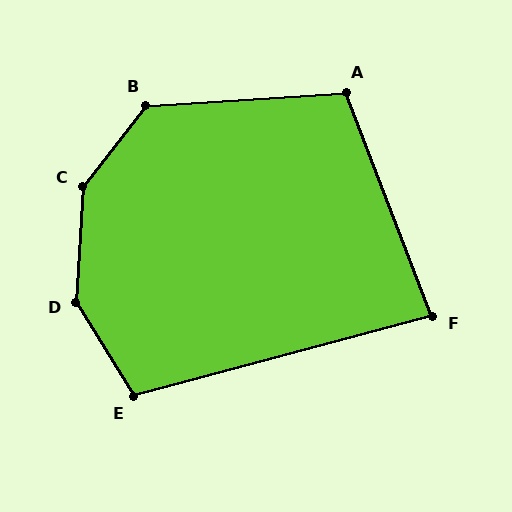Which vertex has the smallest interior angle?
F, at approximately 84 degrees.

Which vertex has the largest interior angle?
C, at approximately 146 degrees.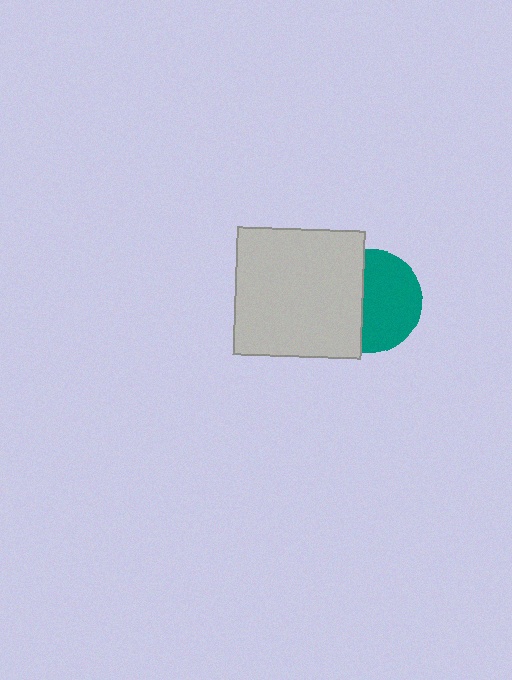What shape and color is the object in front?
The object in front is a light gray square.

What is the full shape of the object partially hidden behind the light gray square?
The partially hidden object is a teal circle.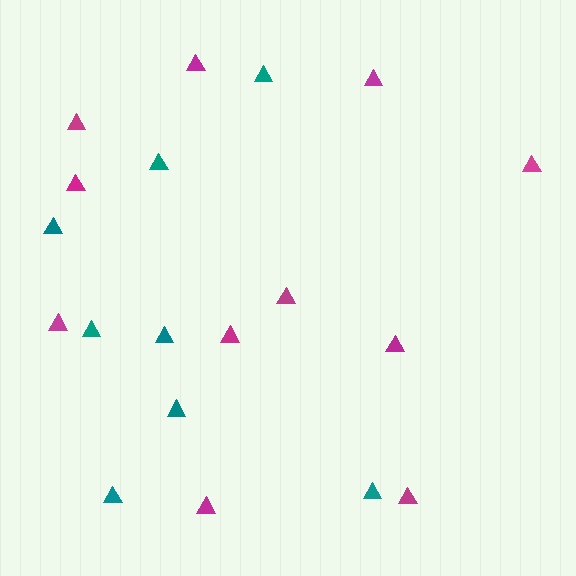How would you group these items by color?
There are 2 groups: one group of teal triangles (8) and one group of magenta triangles (11).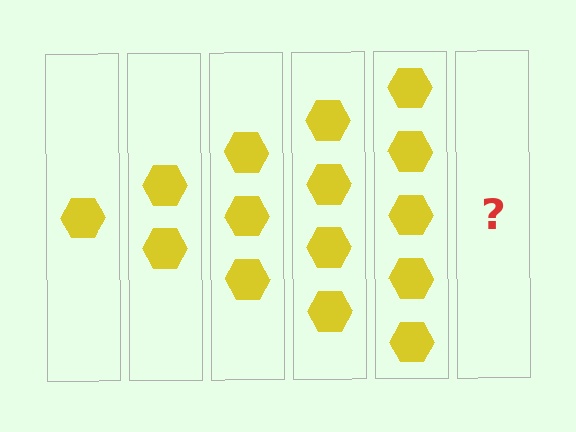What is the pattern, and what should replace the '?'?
The pattern is that each step adds one more hexagon. The '?' should be 6 hexagons.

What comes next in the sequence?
The next element should be 6 hexagons.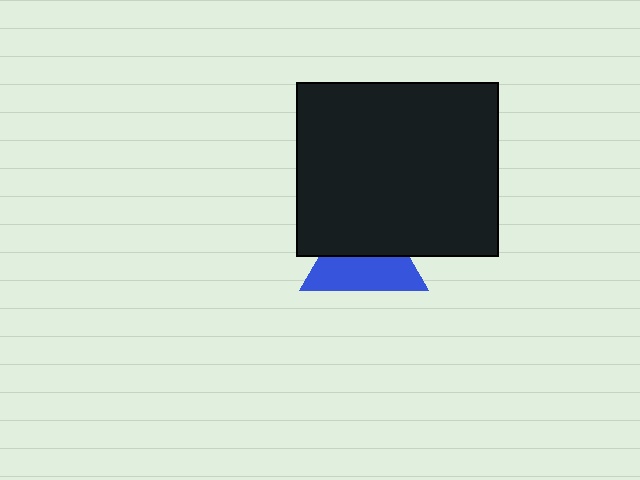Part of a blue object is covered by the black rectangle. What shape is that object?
It is a triangle.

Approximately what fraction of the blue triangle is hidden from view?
Roughly 49% of the blue triangle is hidden behind the black rectangle.